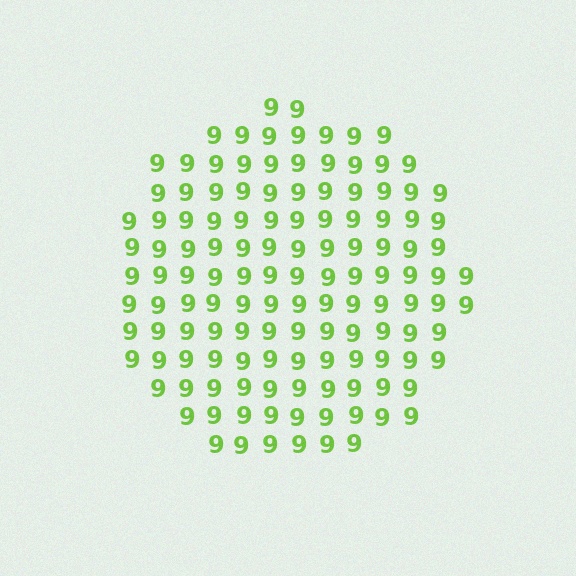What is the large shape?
The large shape is a circle.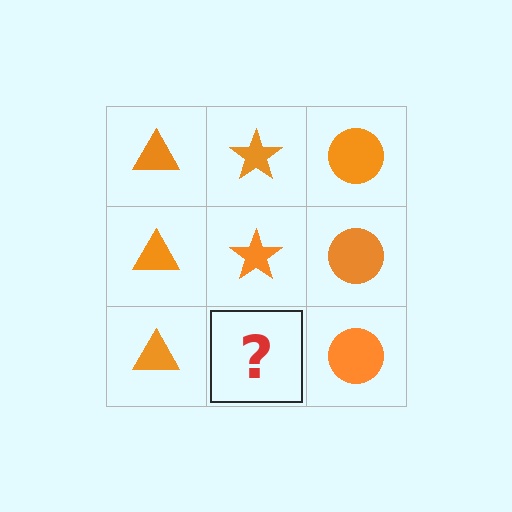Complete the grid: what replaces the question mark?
The question mark should be replaced with an orange star.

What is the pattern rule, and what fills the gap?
The rule is that each column has a consistent shape. The gap should be filled with an orange star.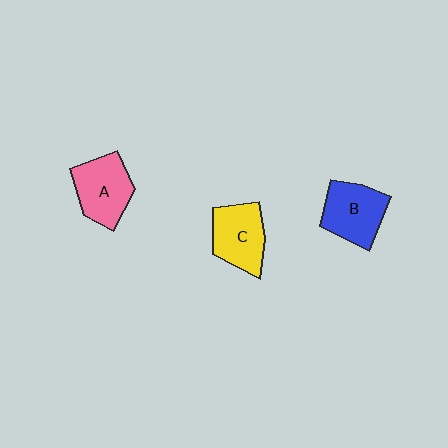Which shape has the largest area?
Shape A (pink).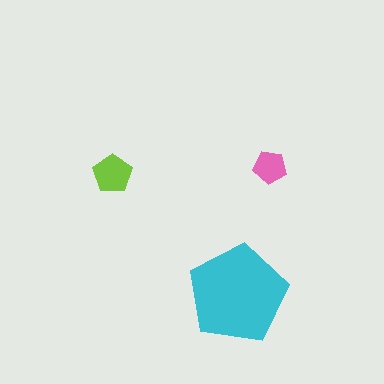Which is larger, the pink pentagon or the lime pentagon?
The lime one.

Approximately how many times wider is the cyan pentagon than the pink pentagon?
About 3 times wider.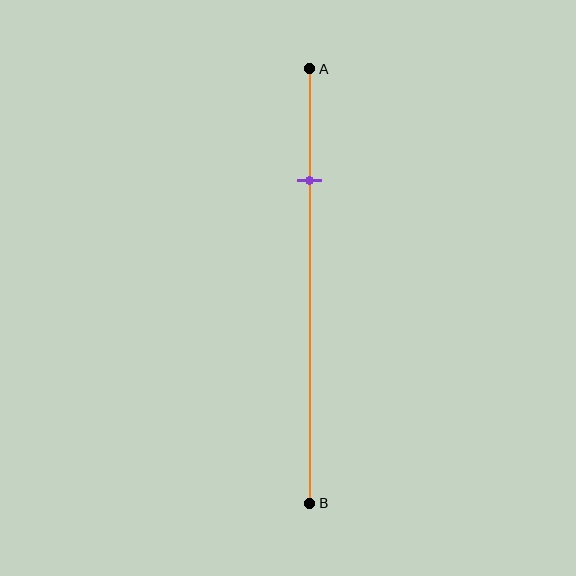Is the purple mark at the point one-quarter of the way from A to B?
Yes, the mark is approximately at the one-quarter point.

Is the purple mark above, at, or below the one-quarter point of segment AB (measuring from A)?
The purple mark is approximately at the one-quarter point of segment AB.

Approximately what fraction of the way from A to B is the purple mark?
The purple mark is approximately 25% of the way from A to B.